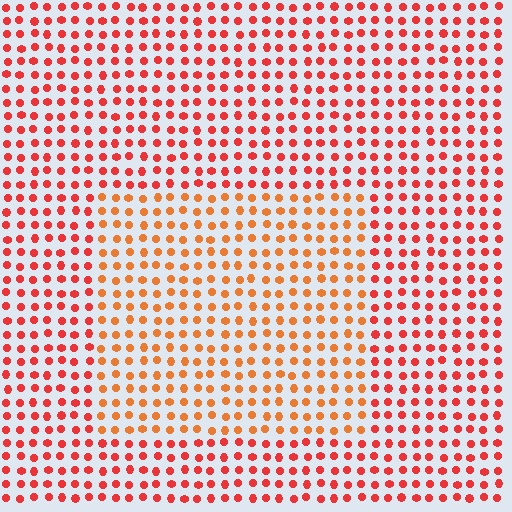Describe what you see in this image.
The image is filled with small red elements in a uniform arrangement. A rectangle-shaped region is visible where the elements are tinted to a slightly different hue, forming a subtle color boundary.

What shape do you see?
I see a rectangle.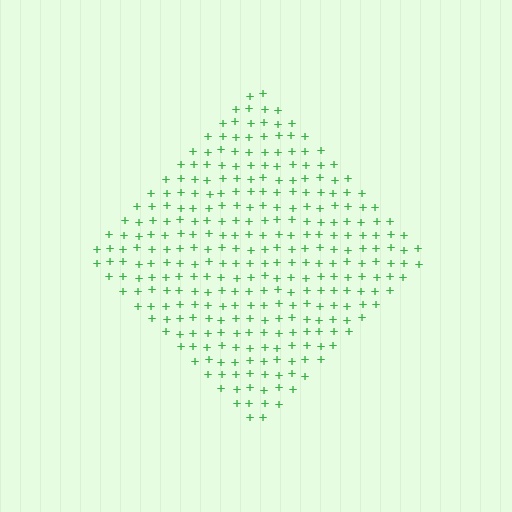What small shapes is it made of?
It is made of small plus signs.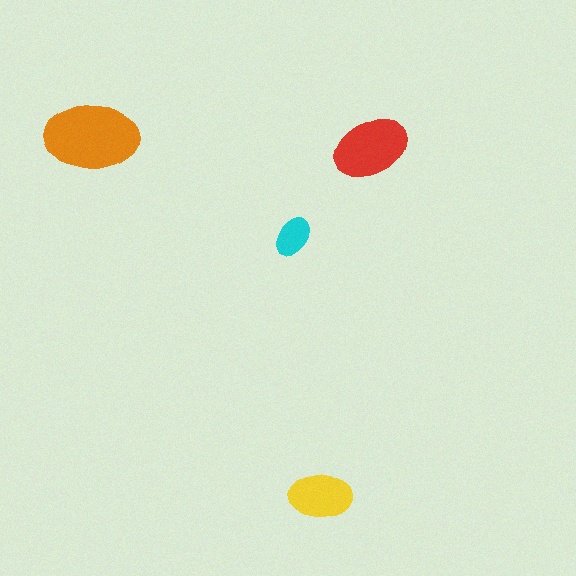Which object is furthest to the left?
The orange ellipse is leftmost.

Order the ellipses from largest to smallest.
the orange one, the red one, the yellow one, the cyan one.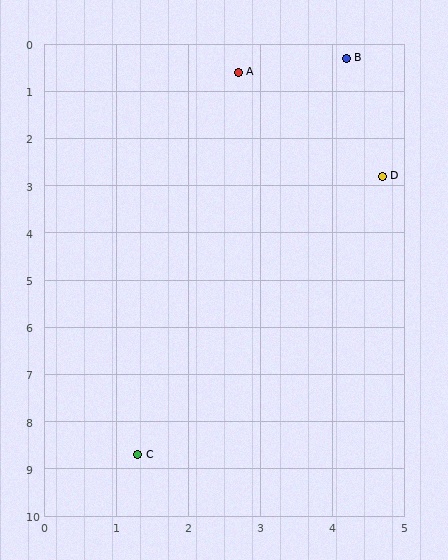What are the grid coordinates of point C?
Point C is at approximately (1.3, 8.7).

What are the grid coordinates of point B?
Point B is at approximately (4.2, 0.3).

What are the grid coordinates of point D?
Point D is at approximately (4.7, 2.8).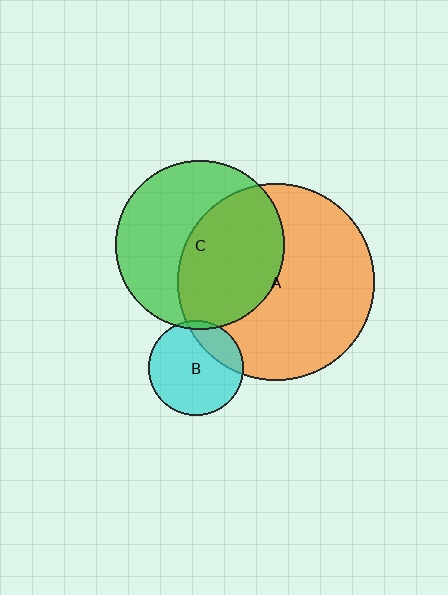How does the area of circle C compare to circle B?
Approximately 3.1 times.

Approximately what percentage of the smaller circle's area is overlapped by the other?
Approximately 50%.